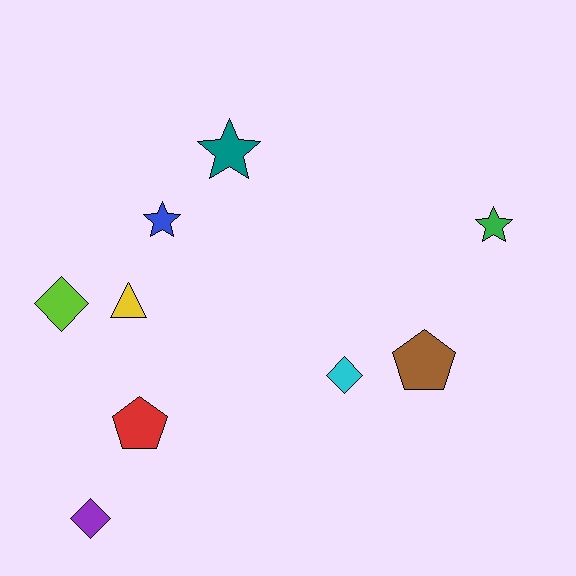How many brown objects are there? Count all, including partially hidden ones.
There is 1 brown object.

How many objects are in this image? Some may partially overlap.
There are 9 objects.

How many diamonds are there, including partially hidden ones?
There are 3 diamonds.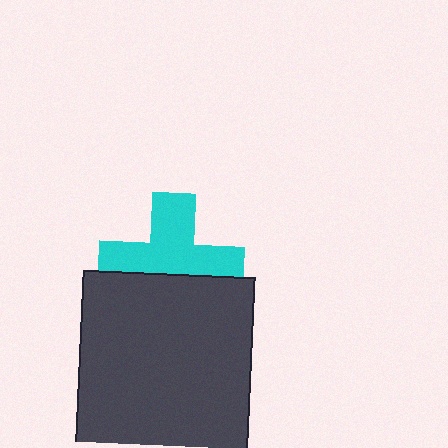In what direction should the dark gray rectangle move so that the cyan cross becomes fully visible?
The dark gray rectangle should move down. That is the shortest direction to clear the overlap and leave the cyan cross fully visible.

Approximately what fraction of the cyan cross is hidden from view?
Roughly 41% of the cyan cross is hidden behind the dark gray rectangle.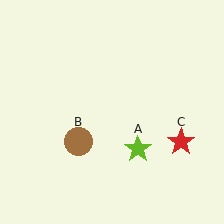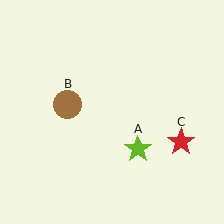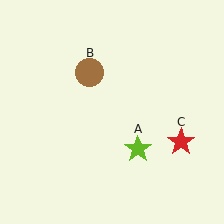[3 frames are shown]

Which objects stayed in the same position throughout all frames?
Lime star (object A) and red star (object C) remained stationary.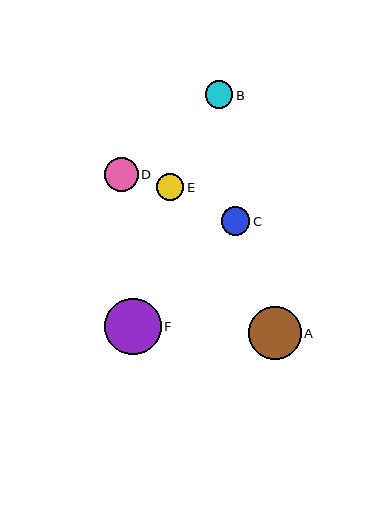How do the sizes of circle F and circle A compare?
Circle F and circle A are approximately the same size.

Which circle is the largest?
Circle F is the largest with a size of approximately 57 pixels.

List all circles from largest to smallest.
From largest to smallest: F, A, D, C, B, E.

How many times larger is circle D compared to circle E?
Circle D is approximately 1.2 times the size of circle E.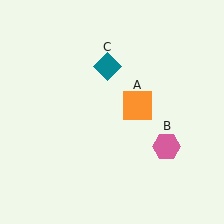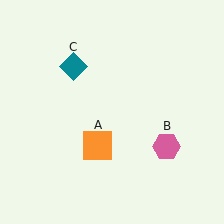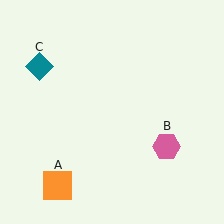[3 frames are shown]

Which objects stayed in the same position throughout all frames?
Pink hexagon (object B) remained stationary.